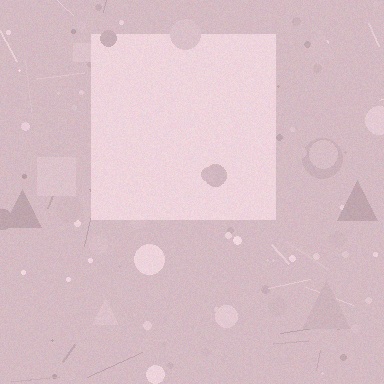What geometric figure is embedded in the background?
A square is embedded in the background.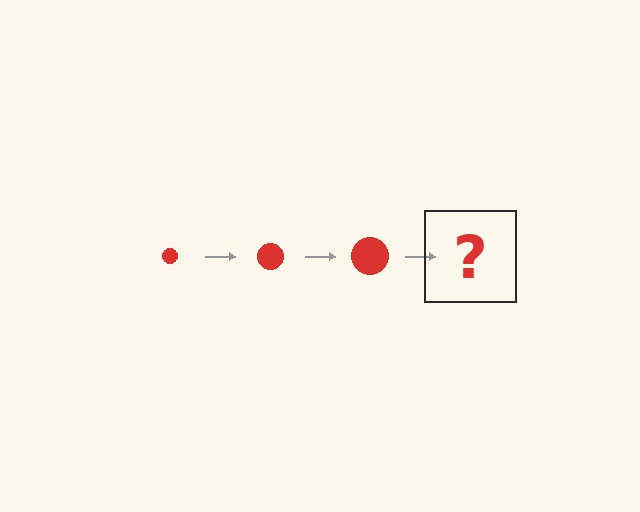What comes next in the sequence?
The next element should be a red circle, larger than the previous one.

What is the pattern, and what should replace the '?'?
The pattern is that the circle gets progressively larger each step. The '?' should be a red circle, larger than the previous one.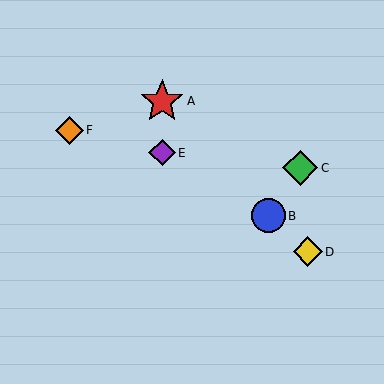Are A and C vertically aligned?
No, A is at x≈162 and C is at x≈300.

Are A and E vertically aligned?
Yes, both are at x≈162.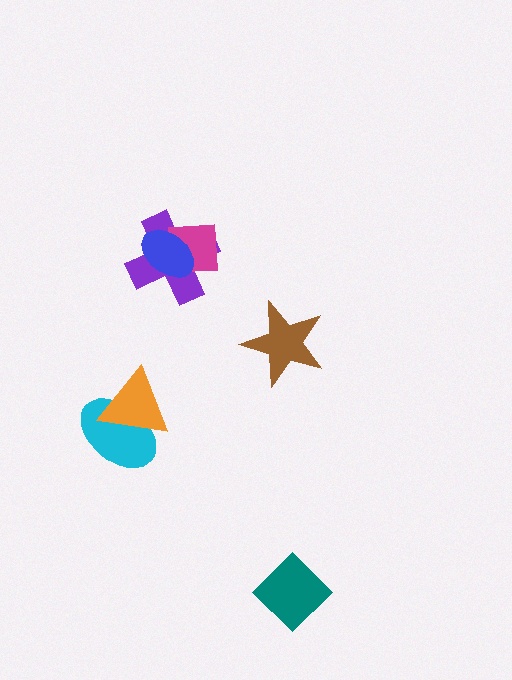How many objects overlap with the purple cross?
2 objects overlap with the purple cross.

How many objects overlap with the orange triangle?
1 object overlaps with the orange triangle.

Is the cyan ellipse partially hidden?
Yes, it is partially covered by another shape.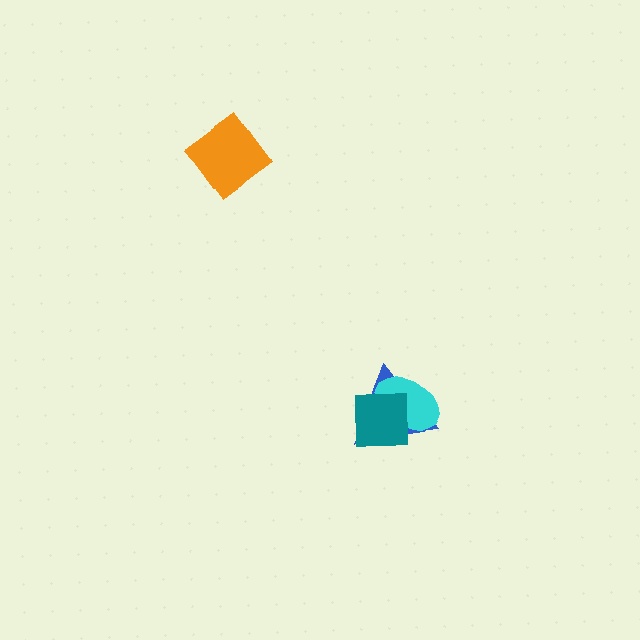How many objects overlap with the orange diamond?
0 objects overlap with the orange diamond.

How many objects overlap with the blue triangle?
2 objects overlap with the blue triangle.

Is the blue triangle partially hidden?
Yes, it is partially covered by another shape.